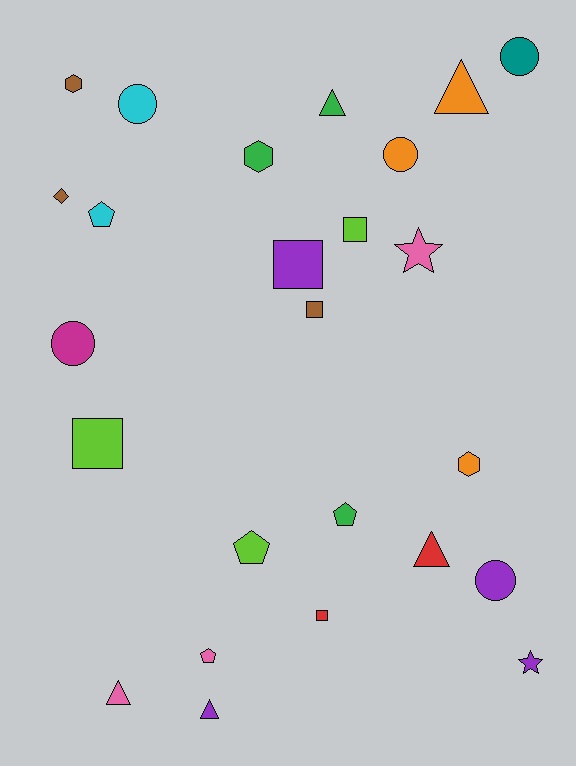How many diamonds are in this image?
There is 1 diamond.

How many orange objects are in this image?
There are 3 orange objects.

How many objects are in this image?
There are 25 objects.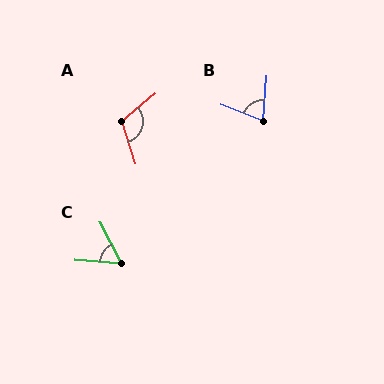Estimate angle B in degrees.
Approximately 72 degrees.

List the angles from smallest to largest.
C (58°), B (72°), A (112°).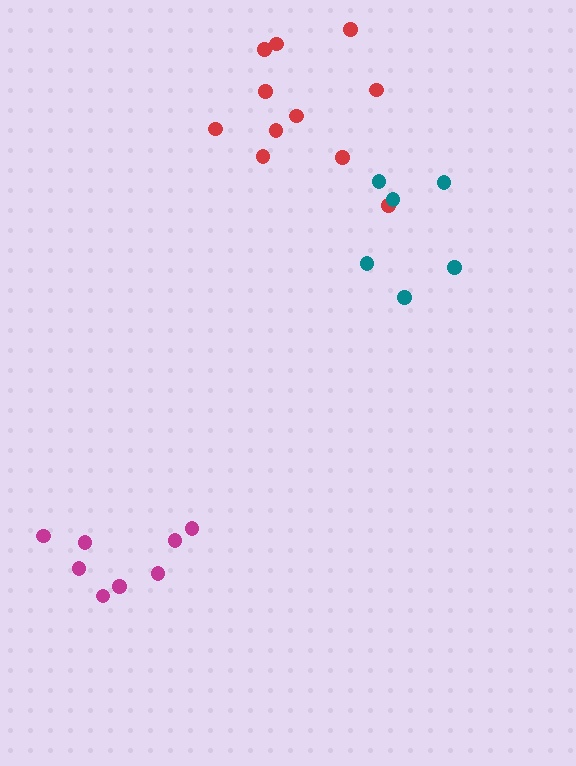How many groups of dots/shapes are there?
There are 3 groups.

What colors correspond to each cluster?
The clusters are colored: red, teal, magenta.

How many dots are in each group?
Group 1: 11 dots, Group 2: 6 dots, Group 3: 8 dots (25 total).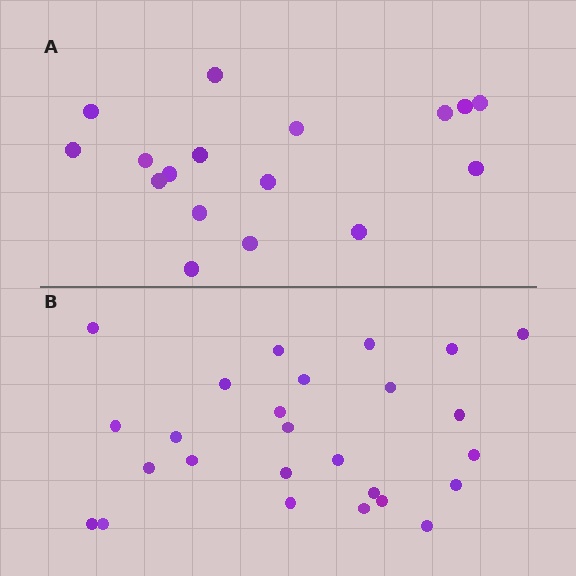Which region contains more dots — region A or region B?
Region B (the bottom region) has more dots.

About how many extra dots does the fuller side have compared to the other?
Region B has roughly 8 or so more dots than region A.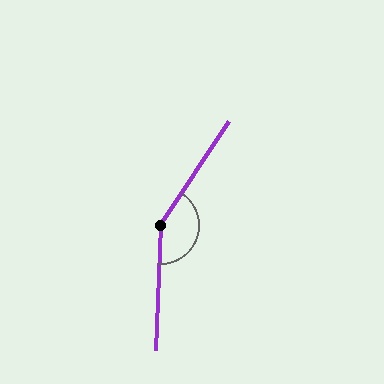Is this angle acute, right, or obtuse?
It is obtuse.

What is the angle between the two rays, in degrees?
Approximately 148 degrees.